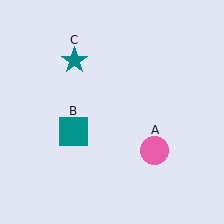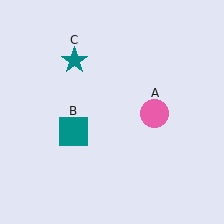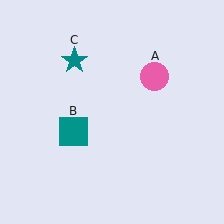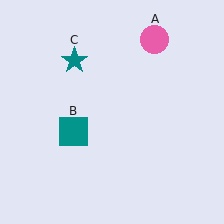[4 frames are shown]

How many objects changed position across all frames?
1 object changed position: pink circle (object A).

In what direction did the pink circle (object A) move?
The pink circle (object A) moved up.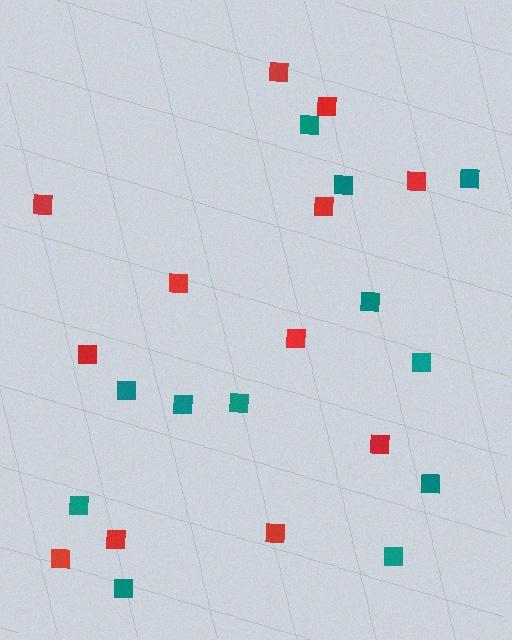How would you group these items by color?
There are 2 groups: one group of red squares (12) and one group of teal squares (12).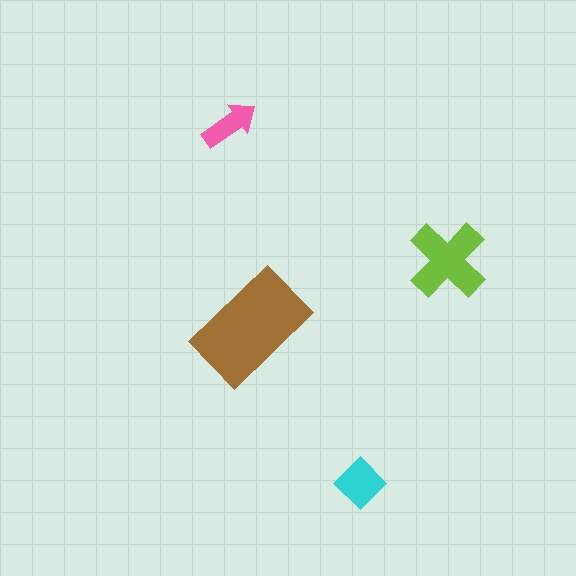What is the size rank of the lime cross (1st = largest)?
2nd.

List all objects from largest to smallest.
The brown rectangle, the lime cross, the cyan diamond, the pink arrow.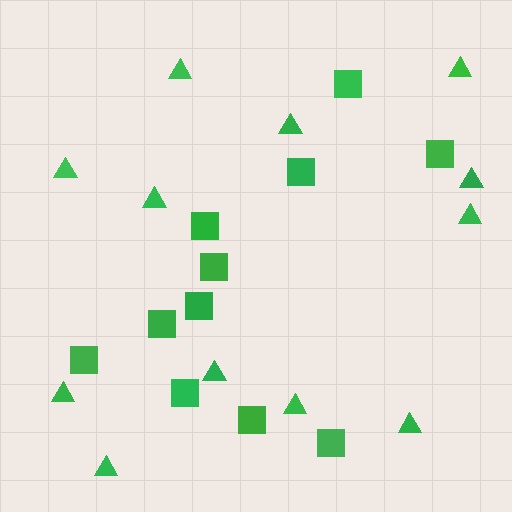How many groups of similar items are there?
There are 2 groups: one group of squares (11) and one group of triangles (12).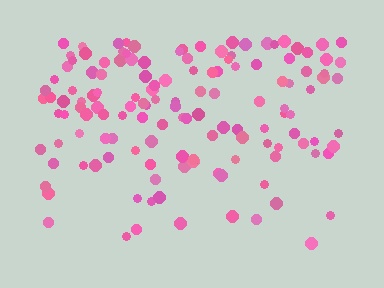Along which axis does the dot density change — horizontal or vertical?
Vertical.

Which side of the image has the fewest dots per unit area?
The bottom.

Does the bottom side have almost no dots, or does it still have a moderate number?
Still a moderate number, just noticeably fewer than the top.